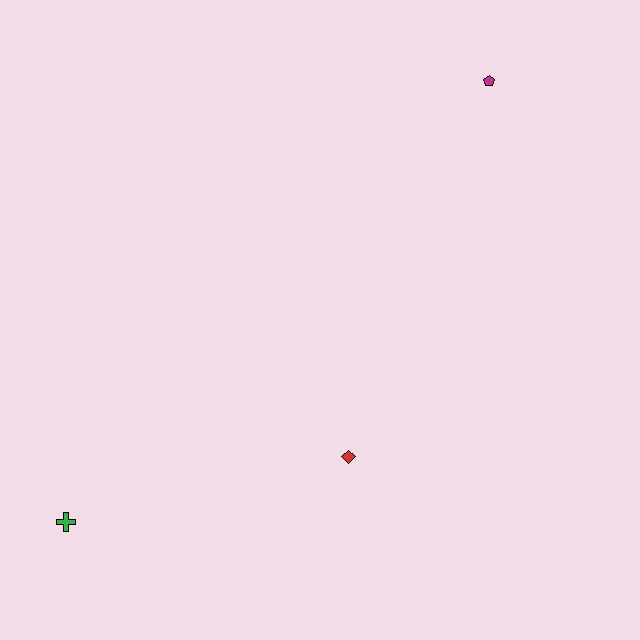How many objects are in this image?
There are 3 objects.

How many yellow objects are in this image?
There are no yellow objects.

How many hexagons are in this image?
There are no hexagons.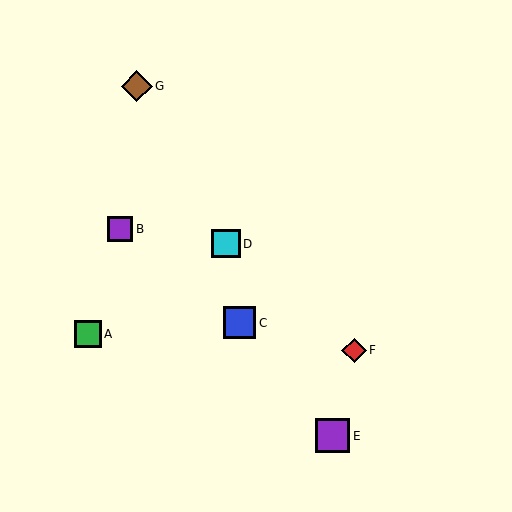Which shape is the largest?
The purple square (labeled E) is the largest.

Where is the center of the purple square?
The center of the purple square is at (333, 436).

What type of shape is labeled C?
Shape C is a blue square.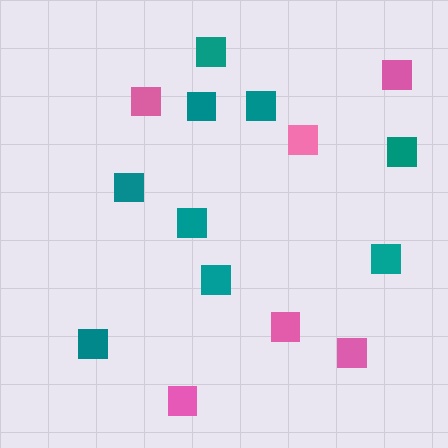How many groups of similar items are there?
There are 2 groups: one group of pink squares (6) and one group of teal squares (9).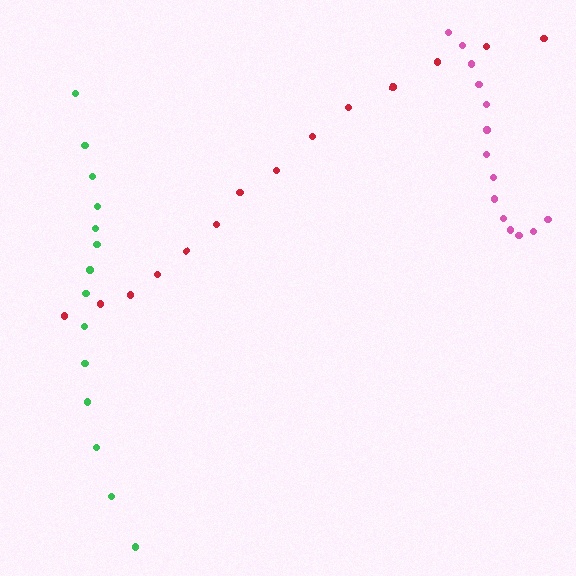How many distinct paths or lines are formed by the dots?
There are 3 distinct paths.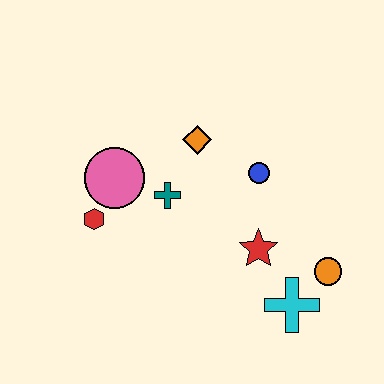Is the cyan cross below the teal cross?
Yes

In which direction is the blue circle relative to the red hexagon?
The blue circle is to the right of the red hexagon.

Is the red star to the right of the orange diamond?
Yes